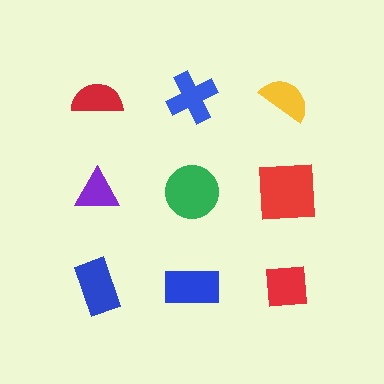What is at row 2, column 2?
A green circle.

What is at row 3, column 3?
A red square.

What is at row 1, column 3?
A yellow semicircle.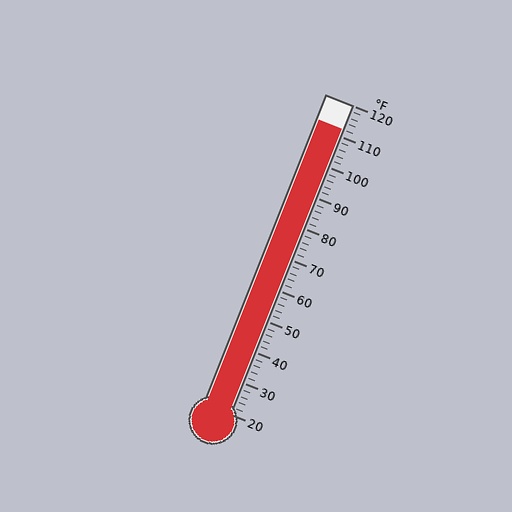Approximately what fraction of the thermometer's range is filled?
The thermometer is filled to approximately 90% of its range.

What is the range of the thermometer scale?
The thermometer scale ranges from 20°F to 120°F.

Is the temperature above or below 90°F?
The temperature is above 90°F.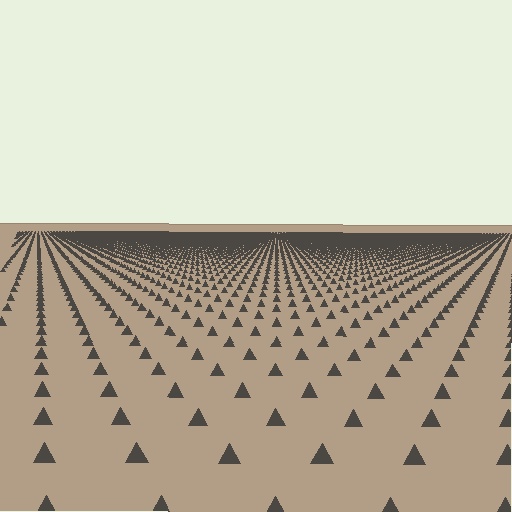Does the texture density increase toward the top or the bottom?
Density increases toward the top.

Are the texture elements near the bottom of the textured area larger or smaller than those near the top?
Larger. Near the bottom, elements are closer to the viewer and appear at a bigger on-screen size.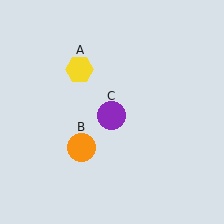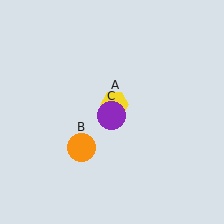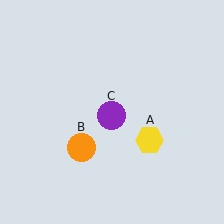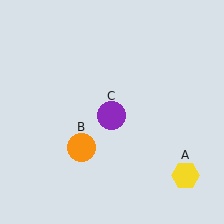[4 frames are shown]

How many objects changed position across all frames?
1 object changed position: yellow hexagon (object A).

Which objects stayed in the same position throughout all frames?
Orange circle (object B) and purple circle (object C) remained stationary.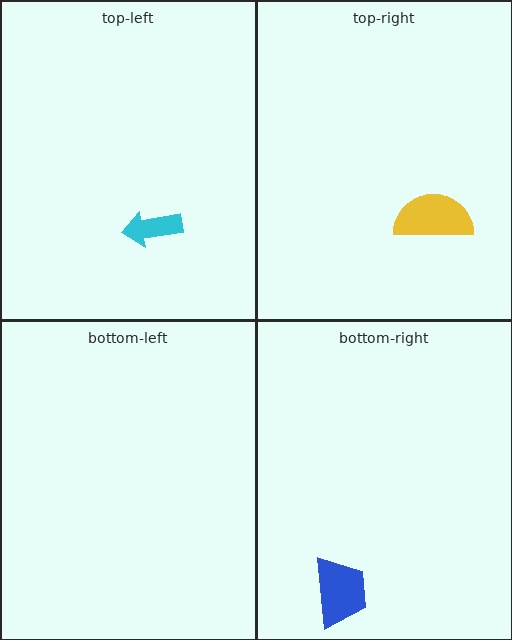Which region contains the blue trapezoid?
The bottom-right region.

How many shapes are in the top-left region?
1.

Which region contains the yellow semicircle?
The top-right region.